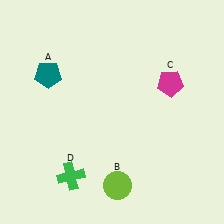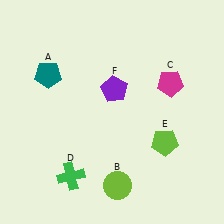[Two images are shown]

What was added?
A lime pentagon (E), a purple pentagon (F) were added in Image 2.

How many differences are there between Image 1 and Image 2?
There are 2 differences between the two images.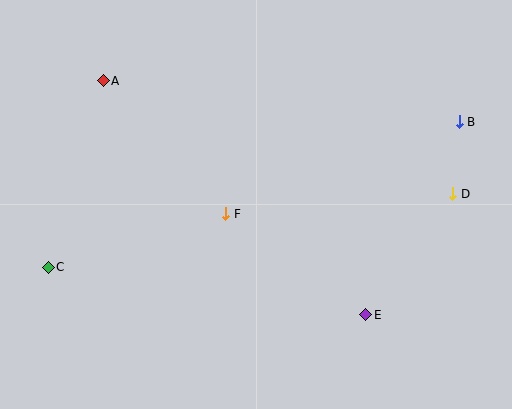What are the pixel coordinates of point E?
Point E is at (366, 315).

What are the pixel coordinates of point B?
Point B is at (459, 122).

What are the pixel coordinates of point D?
Point D is at (453, 194).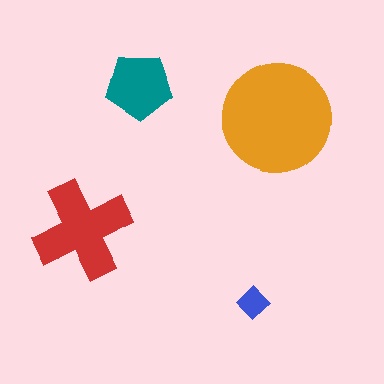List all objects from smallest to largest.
The blue diamond, the teal pentagon, the red cross, the orange circle.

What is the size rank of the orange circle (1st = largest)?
1st.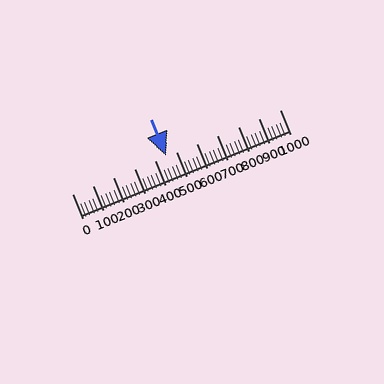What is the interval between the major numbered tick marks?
The major tick marks are spaced 100 units apart.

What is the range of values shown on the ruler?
The ruler shows values from 0 to 1000.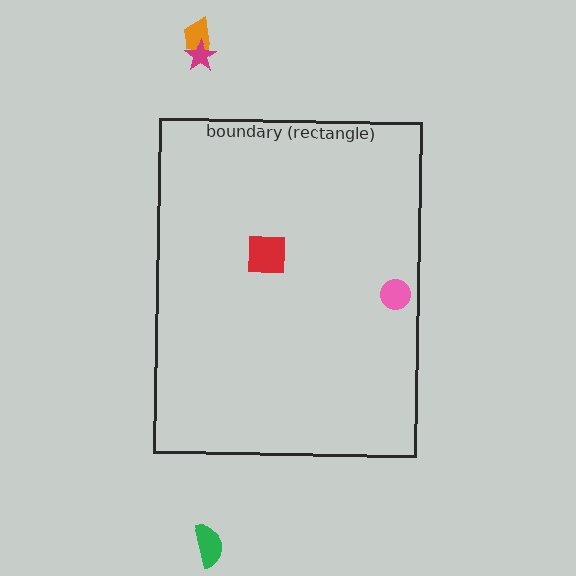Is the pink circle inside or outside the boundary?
Inside.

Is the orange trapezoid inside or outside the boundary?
Outside.